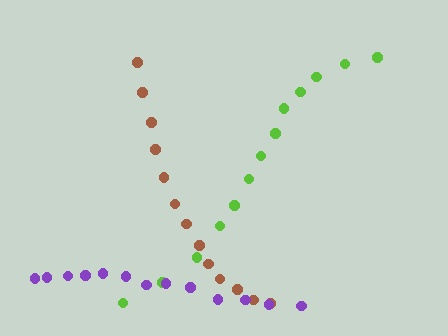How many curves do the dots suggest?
There are 3 distinct paths.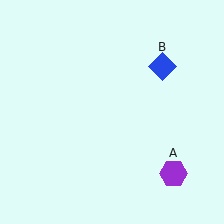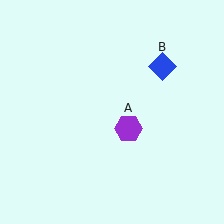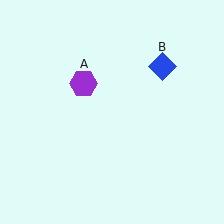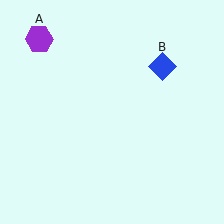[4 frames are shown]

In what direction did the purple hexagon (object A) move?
The purple hexagon (object A) moved up and to the left.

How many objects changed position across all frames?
1 object changed position: purple hexagon (object A).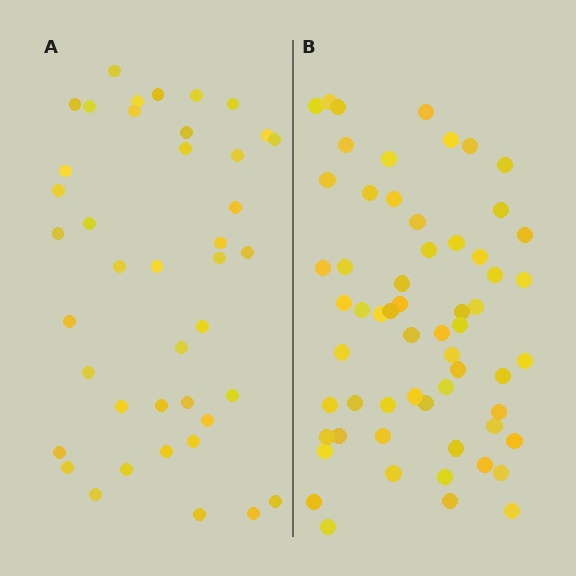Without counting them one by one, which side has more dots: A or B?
Region B (the right region) has more dots.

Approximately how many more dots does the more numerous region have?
Region B has approximately 20 more dots than region A.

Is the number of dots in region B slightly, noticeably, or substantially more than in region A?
Region B has substantially more. The ratio is roughly 1.5 to 1.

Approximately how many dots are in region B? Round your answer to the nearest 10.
About 60 dots.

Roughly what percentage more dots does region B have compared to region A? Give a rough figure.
About 45% more.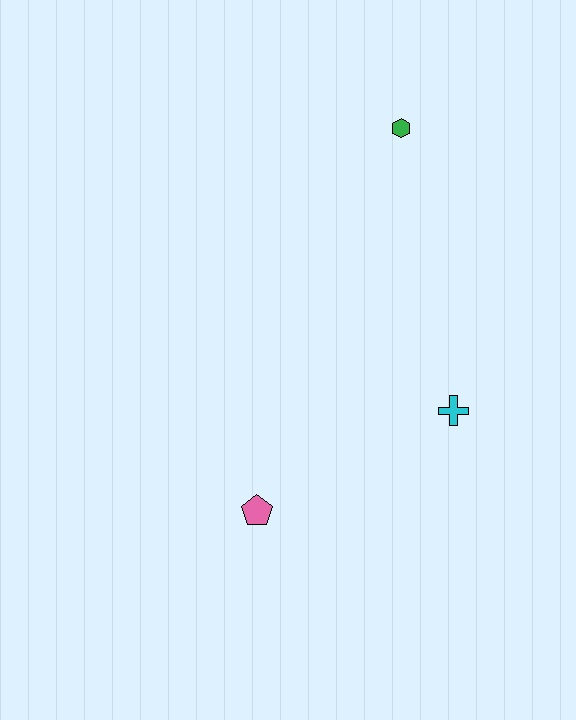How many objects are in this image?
There are 3 objects.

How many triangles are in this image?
There are no triangles.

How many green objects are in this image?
There is 1 green object.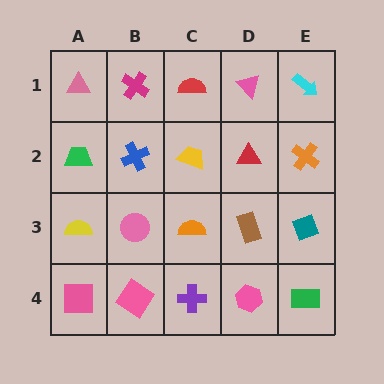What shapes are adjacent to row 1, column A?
A green trapezoid (row 2, column A), a magenta cross (row 1, column B).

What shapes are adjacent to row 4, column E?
A teal diamond (row 3, column E), a pink hexagon (row 4, column D).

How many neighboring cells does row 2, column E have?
3.